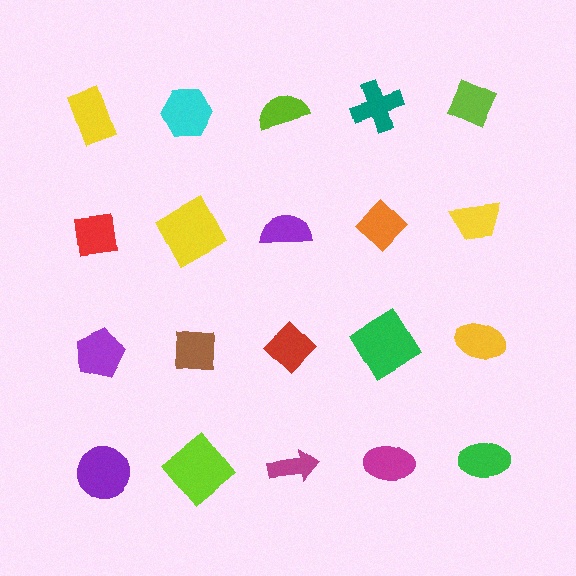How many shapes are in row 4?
5 shapes.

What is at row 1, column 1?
A yellow rectangle.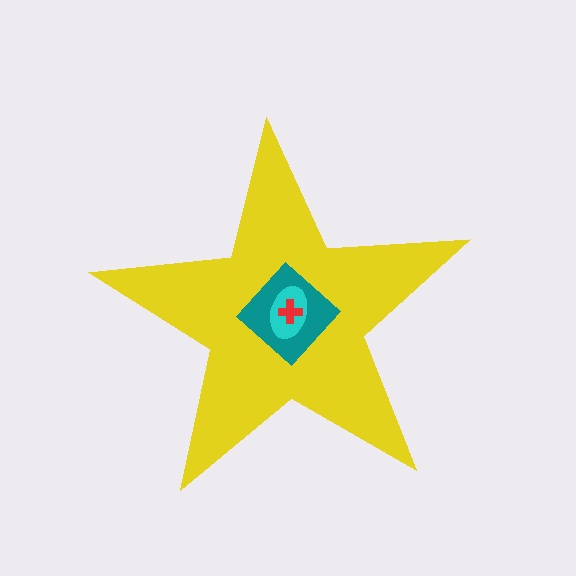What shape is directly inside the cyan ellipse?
The red cross.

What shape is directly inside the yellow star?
The teal diamond.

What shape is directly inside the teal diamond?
The cyan ellipse.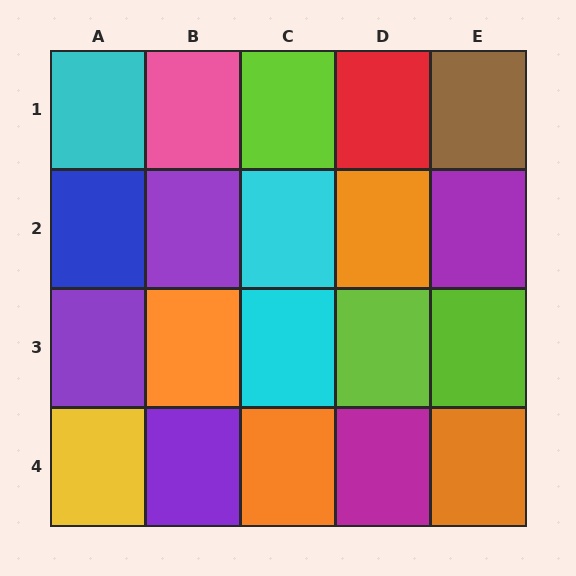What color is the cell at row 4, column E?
Orange.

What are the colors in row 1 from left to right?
Cyan, pink, lime, red, brown.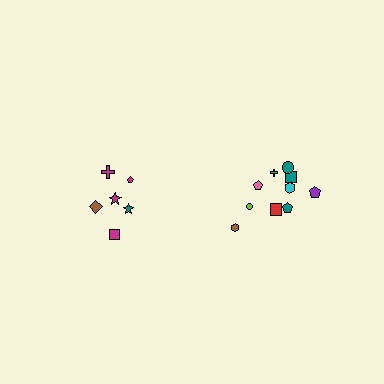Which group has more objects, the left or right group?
The right group.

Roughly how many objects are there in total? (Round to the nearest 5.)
Roughly 15 objects in total.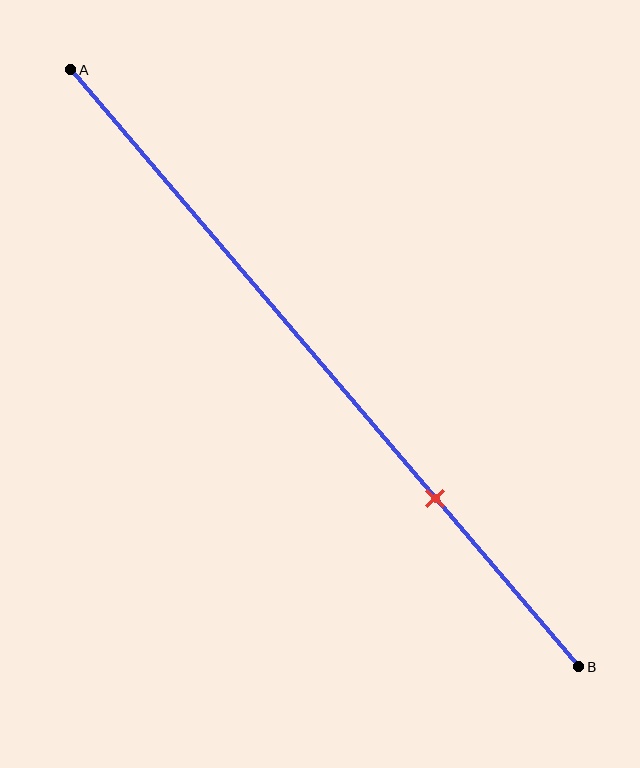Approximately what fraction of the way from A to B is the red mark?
The red mark is approximately 70% of the way from A to B.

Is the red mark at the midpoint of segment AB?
No, the mark is at about 70% from A, not at the 50% midpoint.